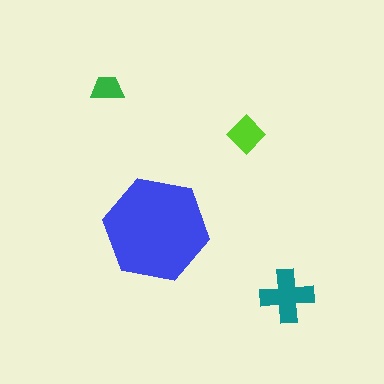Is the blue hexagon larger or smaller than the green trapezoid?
Larger.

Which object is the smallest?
The green trapezoid.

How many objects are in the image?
There are 4 objects in the image.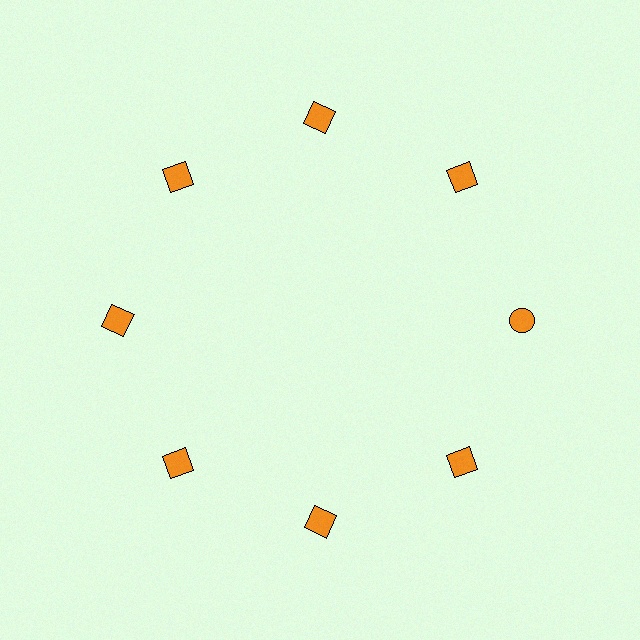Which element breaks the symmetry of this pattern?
The orange circle at roughly the 3 o'clock position breaks the symmetry. All other shapes are orange squares.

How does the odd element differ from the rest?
It has a different shape: circle instead of square.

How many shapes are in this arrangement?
There are 8 shapes arranged in a ring pattern.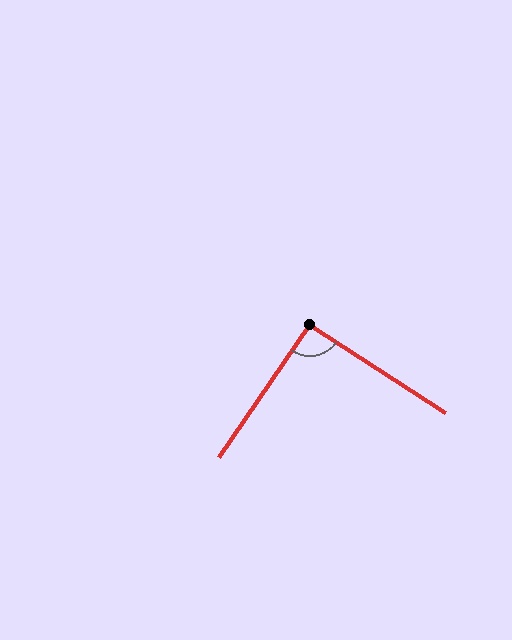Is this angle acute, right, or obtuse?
It is approximately a right angle.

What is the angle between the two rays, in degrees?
Approximately 91 degrees.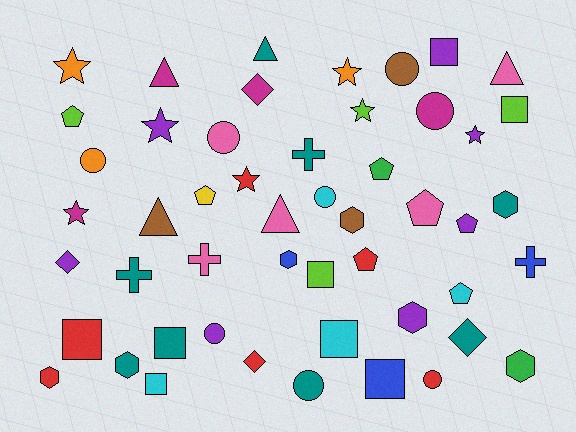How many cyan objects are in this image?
There are 4 cyan objects.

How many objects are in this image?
There are 50 objects.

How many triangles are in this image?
There are 5 triangles.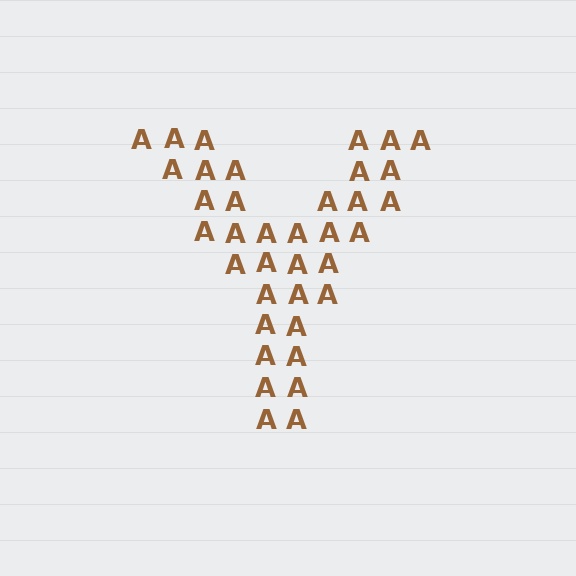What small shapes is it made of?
It is made of small letter A's.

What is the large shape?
The large shape is the letter Y.